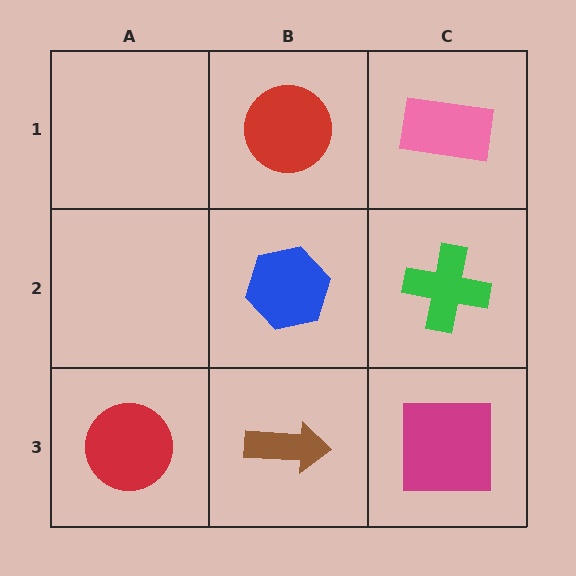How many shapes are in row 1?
2 shapes.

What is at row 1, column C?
A pink rectangle.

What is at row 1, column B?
A red circle.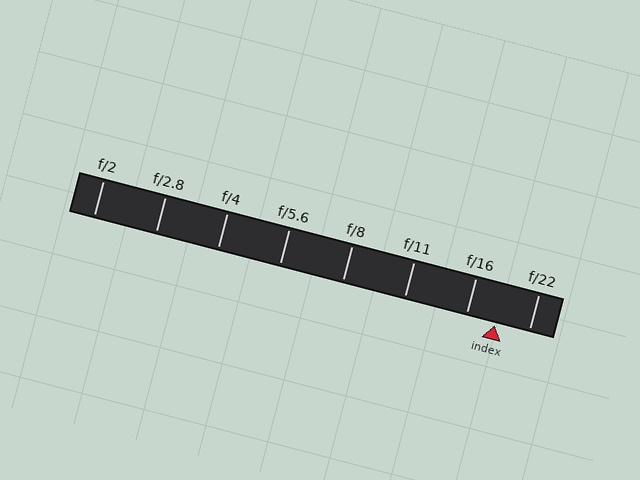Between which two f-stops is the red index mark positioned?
The index mark is between f/16 and f/22.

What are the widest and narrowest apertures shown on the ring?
The widest aperture shown is f/2 and the narrowest is f/22.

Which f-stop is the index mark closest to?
The index mark is closest to f/16.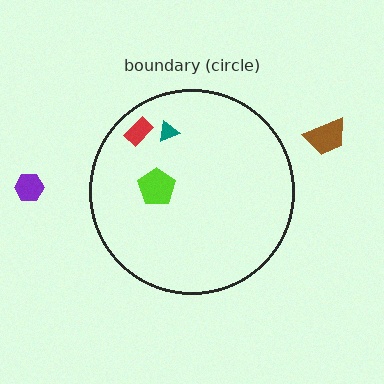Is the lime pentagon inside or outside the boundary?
Inside.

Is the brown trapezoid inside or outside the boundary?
Outside.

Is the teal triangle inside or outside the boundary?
Inside.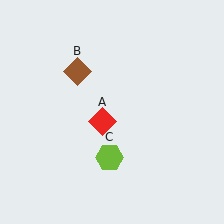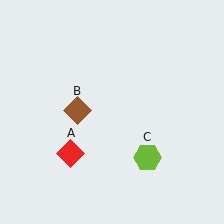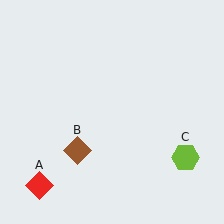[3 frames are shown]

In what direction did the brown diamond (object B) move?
The brown diamond (object B) moved down.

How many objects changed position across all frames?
3 objects changed position: red diamond (object A), brown diamond (object B), lime hexagon (object C).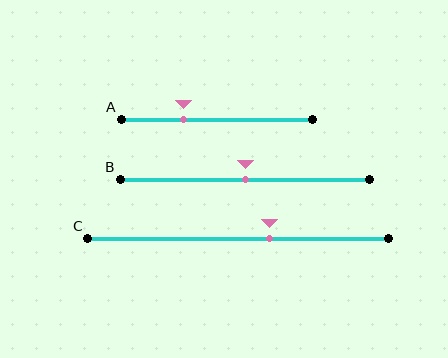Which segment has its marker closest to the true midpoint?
Segment B has its marker closest to the true midpoint.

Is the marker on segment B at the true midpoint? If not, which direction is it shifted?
Yes, the marker on segment B is at the true midpoint.